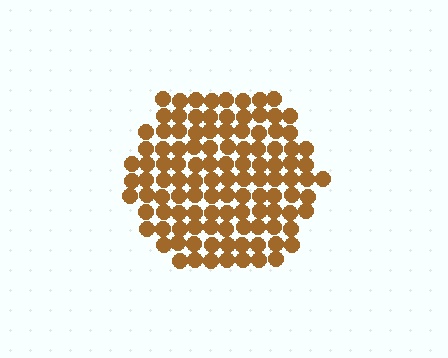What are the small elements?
The small elements are circles.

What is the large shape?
The large shape is a hexagon.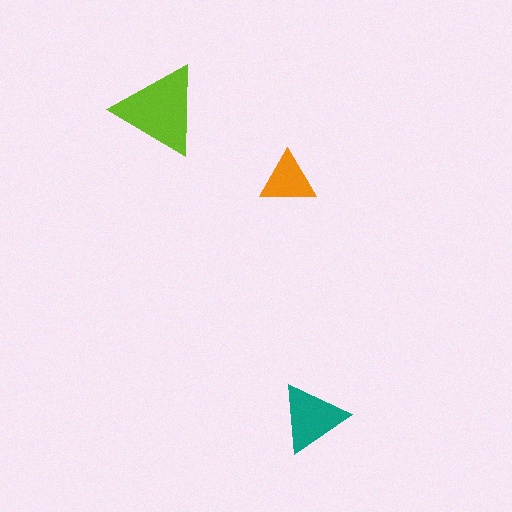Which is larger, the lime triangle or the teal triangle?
The lime one.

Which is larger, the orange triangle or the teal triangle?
The teal one.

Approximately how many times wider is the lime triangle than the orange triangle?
About 1.5 times wider.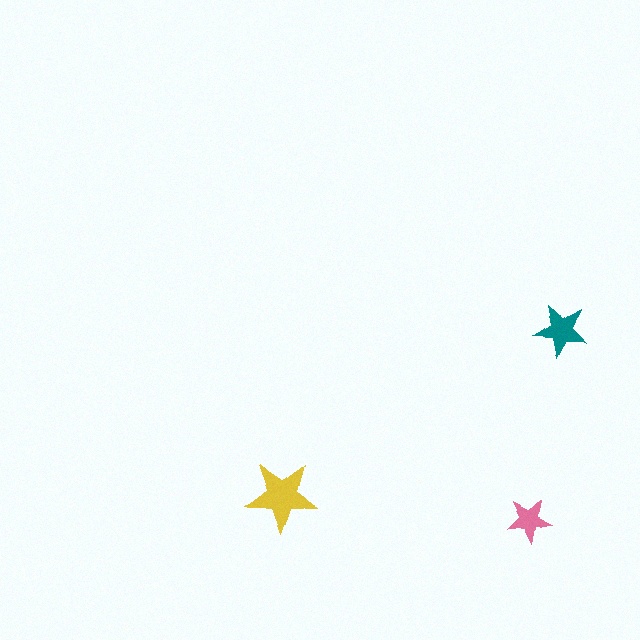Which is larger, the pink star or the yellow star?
The yellow one.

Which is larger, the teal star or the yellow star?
The yellow one.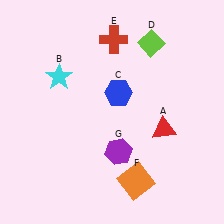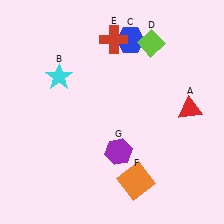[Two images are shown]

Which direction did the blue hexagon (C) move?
The blue hexagon (C) moved up.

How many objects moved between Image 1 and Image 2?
2 objects moved between the two images.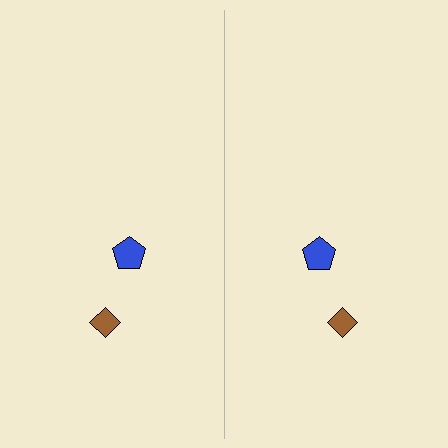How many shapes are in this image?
There are 4 shapes in this image.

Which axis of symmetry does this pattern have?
The pattern has a vertical axis of symmetry running through the center of the image.